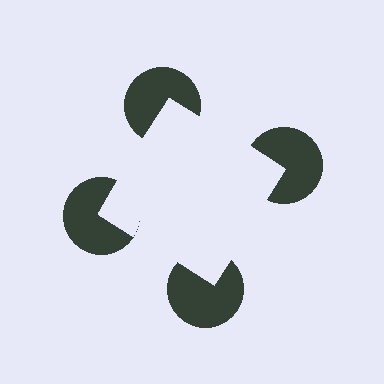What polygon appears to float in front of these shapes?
An illusory square — its edges are inferred from the aligned wedge cuts in the pac-man discs, not physically drawn.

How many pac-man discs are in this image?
There are 4 — one at each vertex of the illusory square.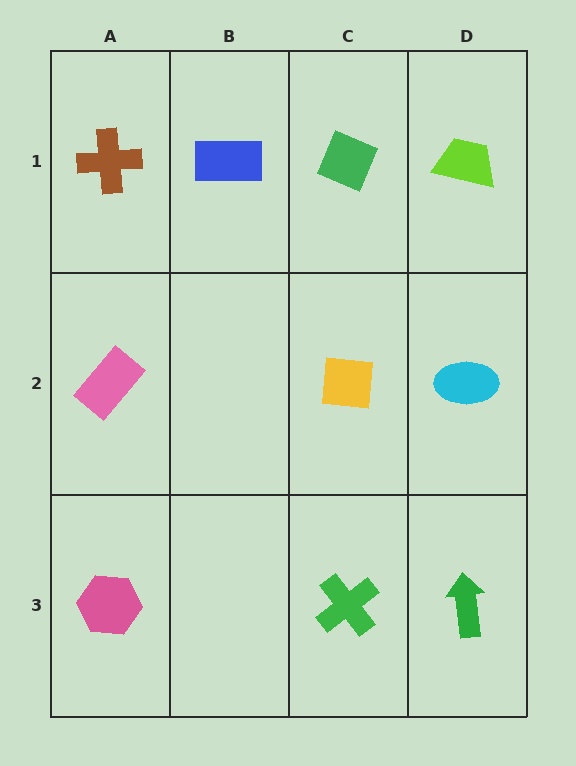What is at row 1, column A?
A brown cross.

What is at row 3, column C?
A green cross.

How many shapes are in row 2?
3 shapes.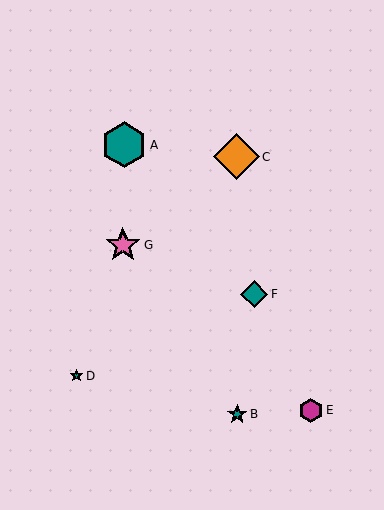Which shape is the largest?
The orange diamond (labeled C) is the largest.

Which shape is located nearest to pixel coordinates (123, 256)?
The pink star (labeled G) at (123, 245) is nearest to that location.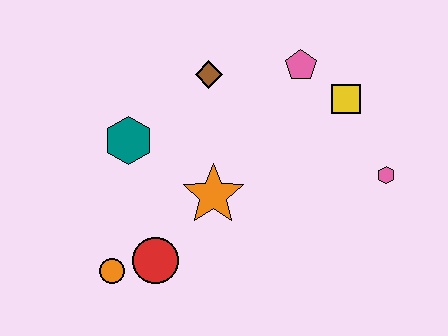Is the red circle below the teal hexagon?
Yes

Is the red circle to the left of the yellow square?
Yes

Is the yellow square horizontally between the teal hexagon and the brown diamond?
No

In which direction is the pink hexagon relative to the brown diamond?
The pink hexagon is to the right of the brown diamond.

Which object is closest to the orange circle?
The red circle is closest to the orange circle.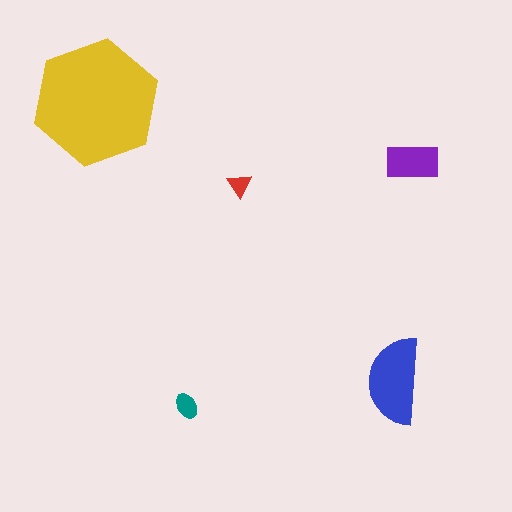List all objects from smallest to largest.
The red triangle, the teal ellipse, the purple rectangle, the blue semicircle, the yellow hexagon.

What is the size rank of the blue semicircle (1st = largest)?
2nd.